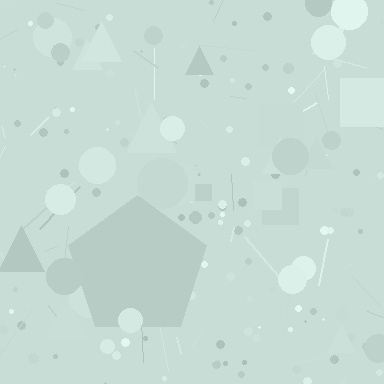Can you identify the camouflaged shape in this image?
The camouflaged shape is a pentagon.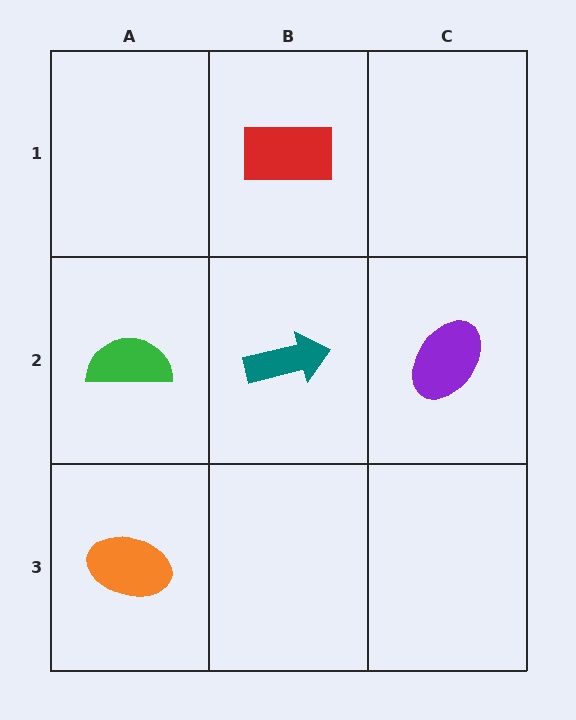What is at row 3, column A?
An orange ellipse.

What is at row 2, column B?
A teal arrow.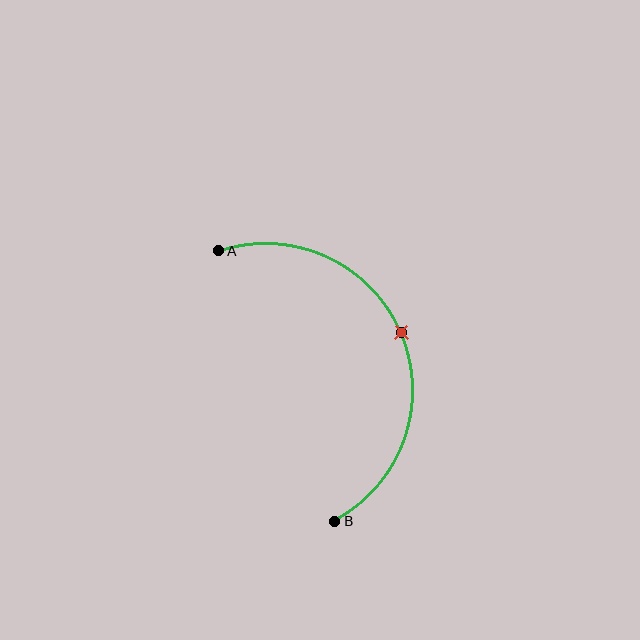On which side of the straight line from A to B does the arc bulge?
The arc bulges to the right of the straight line connecting A and B.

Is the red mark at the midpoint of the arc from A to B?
Yes. The red mark lies on the arc at equal arc-length from both A and B — it is the arc midpoint.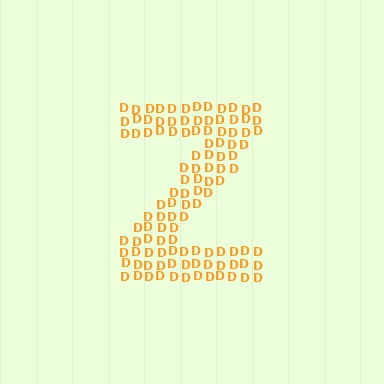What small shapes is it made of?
It is made of small letter D's.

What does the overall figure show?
The overall figure shows the letter Z.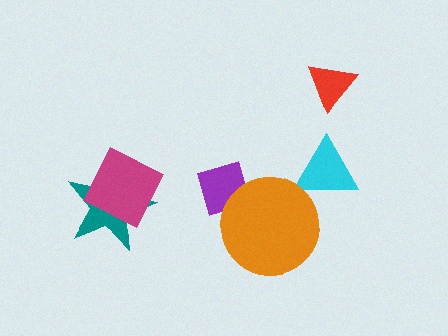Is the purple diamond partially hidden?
Yes, it is partially covered by another shape.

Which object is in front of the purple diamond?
The orange circle is in front of the purple diamond.